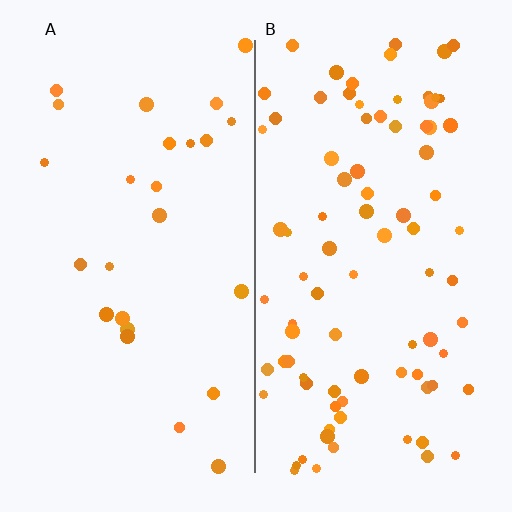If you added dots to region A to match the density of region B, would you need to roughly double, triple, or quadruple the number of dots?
Approximately triple.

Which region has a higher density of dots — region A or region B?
B (the right).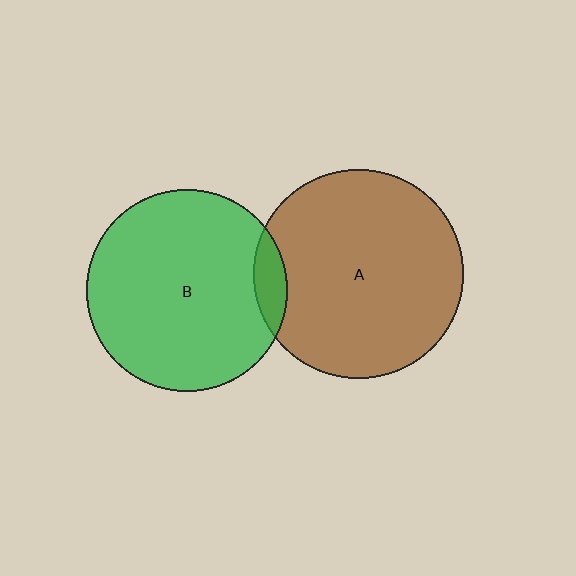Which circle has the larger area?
Circle A (brown).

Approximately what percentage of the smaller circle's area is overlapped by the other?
Approximately 10%.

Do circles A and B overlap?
Yes.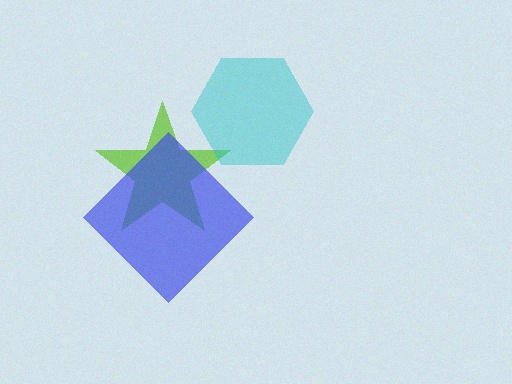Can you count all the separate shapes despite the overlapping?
Yes, there are 3 separate shapes.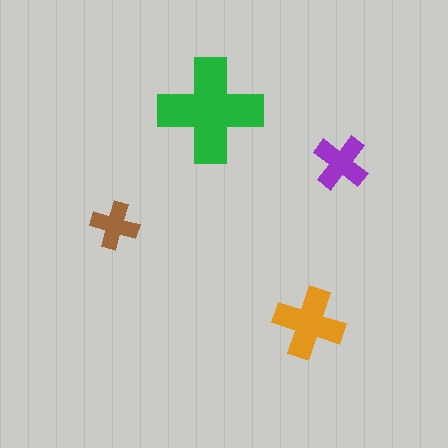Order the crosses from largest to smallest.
the green one, the orange one, the purple one, the brown one.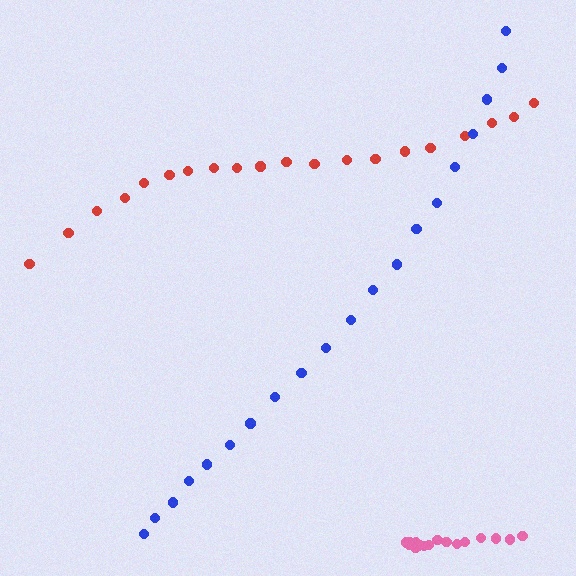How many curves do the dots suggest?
There are 3 distinct paths.